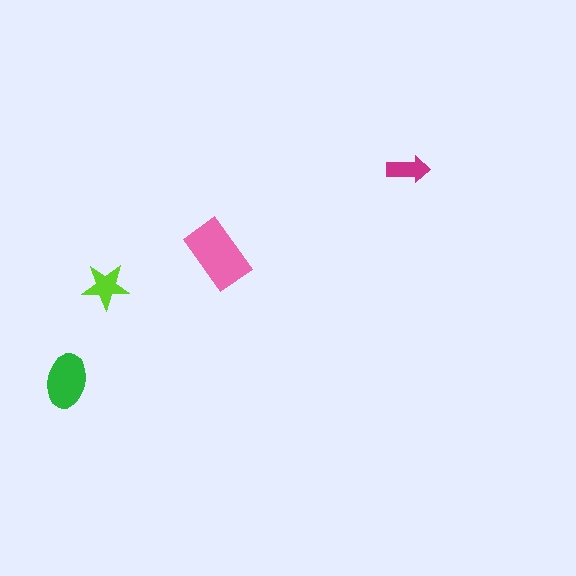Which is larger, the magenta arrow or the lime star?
The lime star.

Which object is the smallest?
The magenta arrow.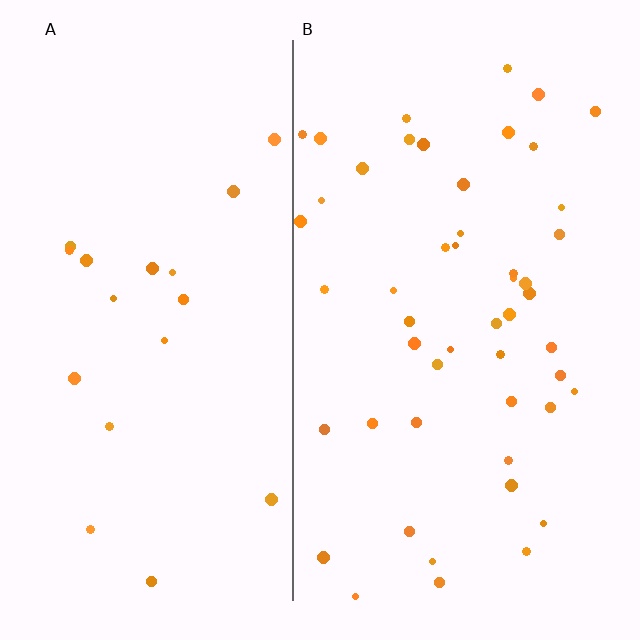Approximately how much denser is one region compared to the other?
Approximately 2.7× — region B over region A.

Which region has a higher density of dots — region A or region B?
B (the right).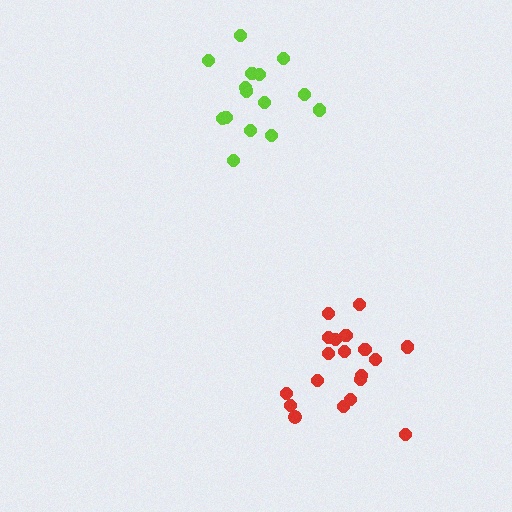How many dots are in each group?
Group 1: 19 dots, Group 2: 15 dots (34 total).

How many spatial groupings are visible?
There are 2 spatial groupings.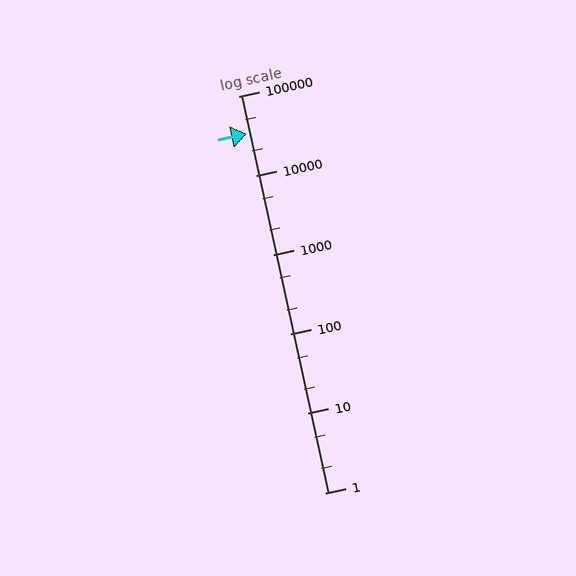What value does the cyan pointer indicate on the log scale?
The pointer indicates approximately 34000.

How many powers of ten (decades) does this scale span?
The scale spans 5 decades, from 1 to 100000.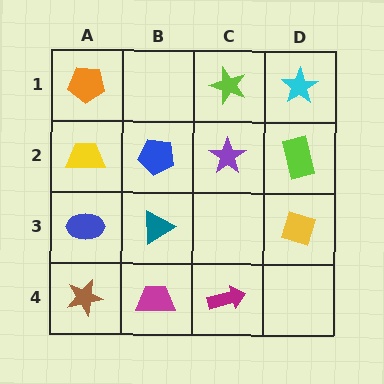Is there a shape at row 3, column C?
No, that cell is empty.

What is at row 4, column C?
A magenta arrow.